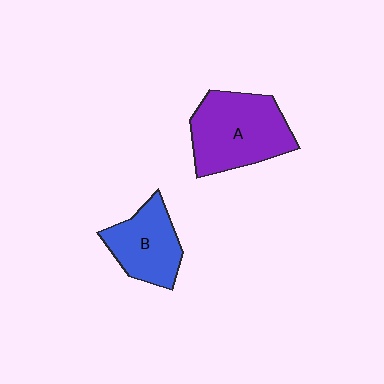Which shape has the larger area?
Shape A (purple).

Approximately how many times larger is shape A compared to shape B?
Approximately 1.4 times.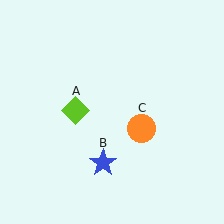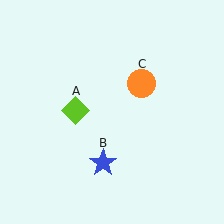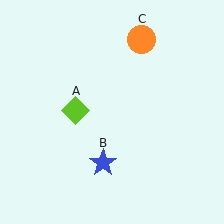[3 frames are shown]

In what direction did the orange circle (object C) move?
The orange circle (object C) moved up.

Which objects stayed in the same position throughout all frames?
Lime diamond (object A) and blue star (object B) remained stationary.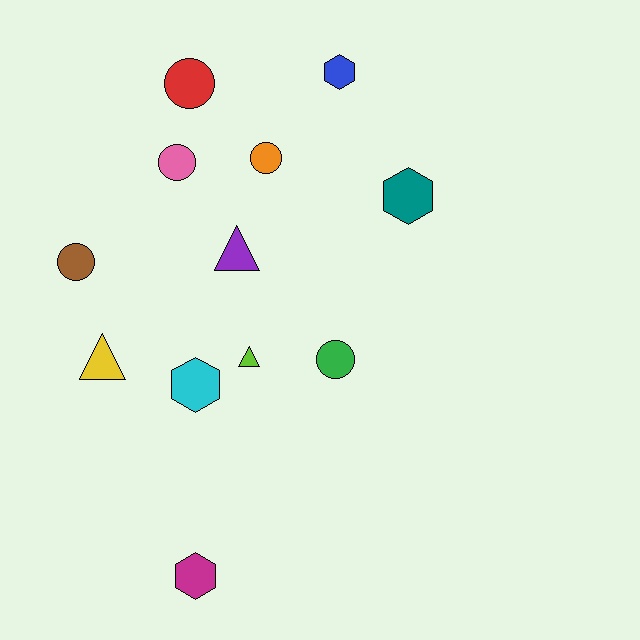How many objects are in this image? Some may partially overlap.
There are 12 objects.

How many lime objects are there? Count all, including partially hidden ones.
There is 1 lime object.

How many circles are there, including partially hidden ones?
There are 5 circles.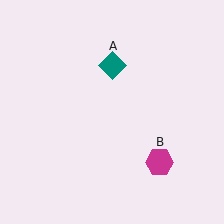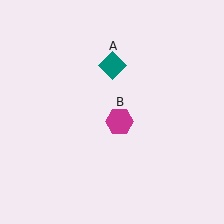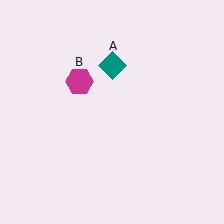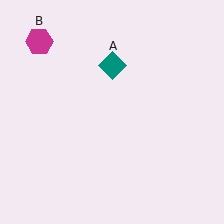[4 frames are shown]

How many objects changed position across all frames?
1 object changed position: magenta hexagon (object B).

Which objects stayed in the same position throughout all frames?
Teal diamond (object A) remained stationary.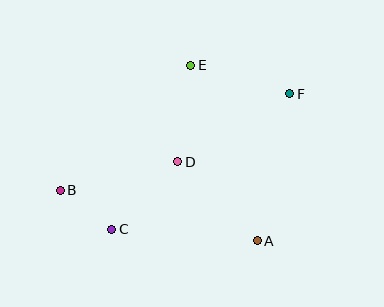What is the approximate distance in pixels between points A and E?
The distance between A and E is approximately 187 pixels.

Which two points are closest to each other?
Points B and C are closest to each other.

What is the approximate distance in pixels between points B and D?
The distance between B and D is approximately 121 pixels.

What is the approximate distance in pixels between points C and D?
The distance between C and D is approximately 94 pixels.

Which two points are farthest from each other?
Points B and F are farthest from each other.